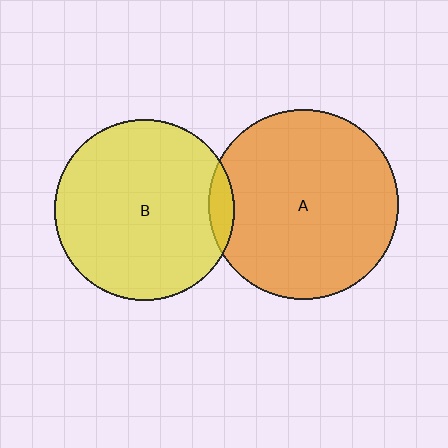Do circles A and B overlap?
Yes.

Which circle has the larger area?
Circle A (orange).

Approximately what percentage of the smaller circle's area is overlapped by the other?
Approximately 5%.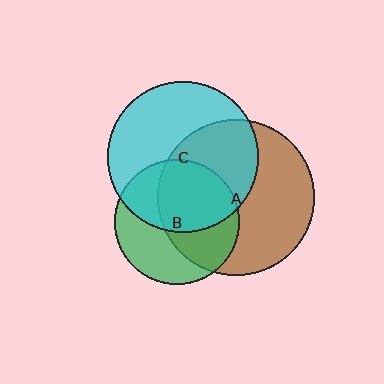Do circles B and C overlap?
Yes.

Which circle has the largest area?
Circle A (brown).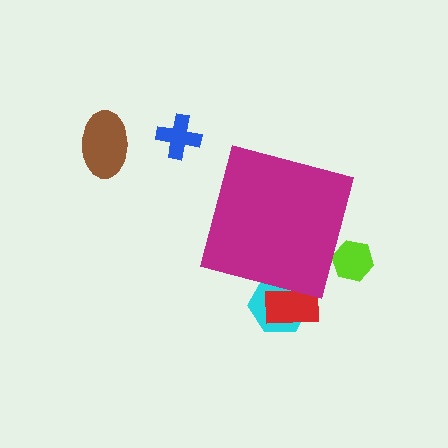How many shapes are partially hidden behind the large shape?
3 shapes are partially hidden.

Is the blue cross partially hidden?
No, the blue cross is fully visible.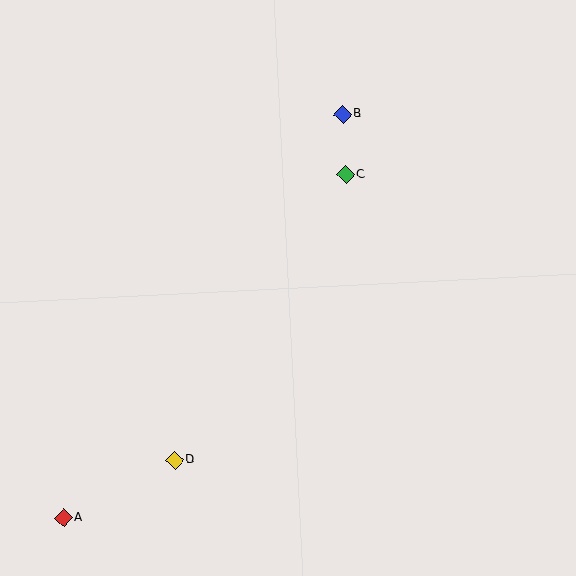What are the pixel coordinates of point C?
Point C is at (346, 175).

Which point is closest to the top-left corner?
Point B is closest to the top-left corner.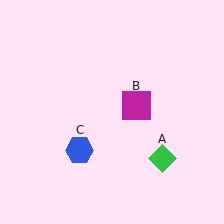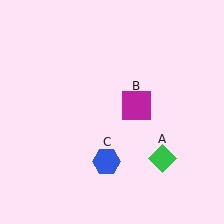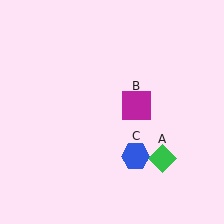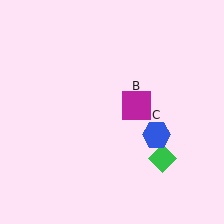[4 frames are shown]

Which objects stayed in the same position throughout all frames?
Green diamond (object A) and magenta square (object B) remained stationary.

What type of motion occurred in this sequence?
The blue hexagon (object C) rotated counterclockwise around the center of the scene.